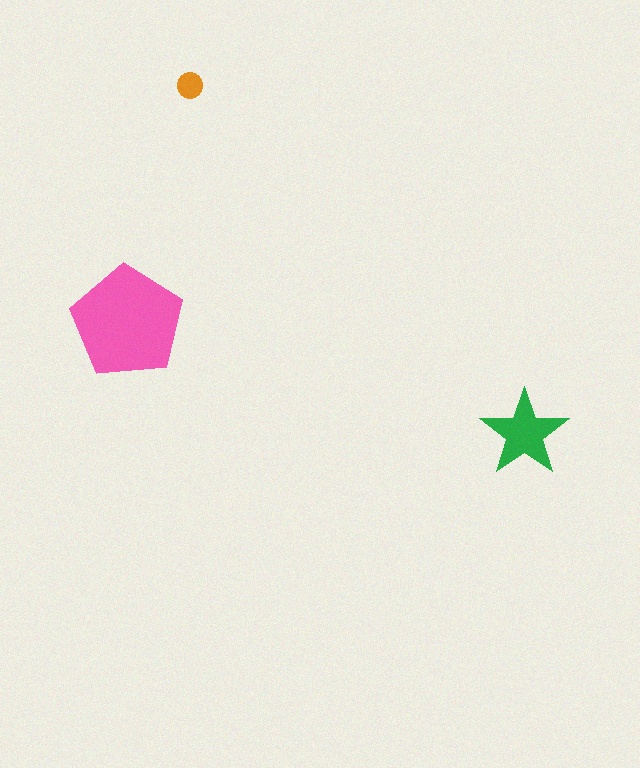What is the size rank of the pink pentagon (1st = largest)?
1st.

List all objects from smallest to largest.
The orange circle, the green star, the pink pentagon.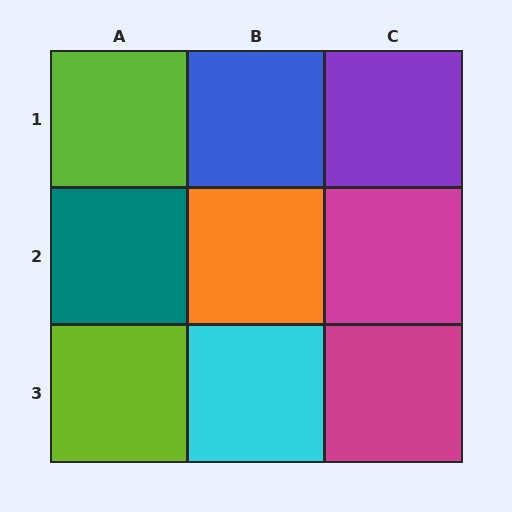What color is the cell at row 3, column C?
Magenta.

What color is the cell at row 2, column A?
Teal.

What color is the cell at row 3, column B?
Cyan.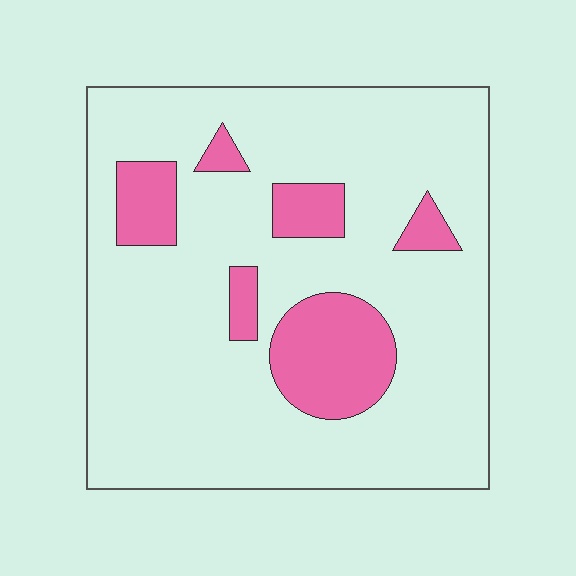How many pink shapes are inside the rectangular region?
6.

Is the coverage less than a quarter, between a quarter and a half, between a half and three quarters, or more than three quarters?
Less than a quarter.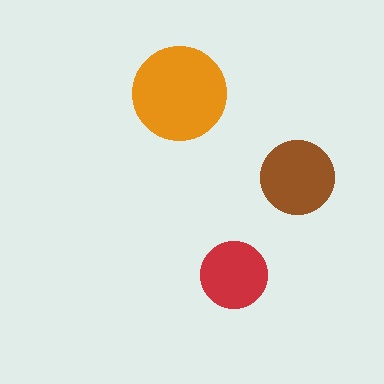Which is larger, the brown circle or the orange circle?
The orange one.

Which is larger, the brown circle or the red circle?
The brown one.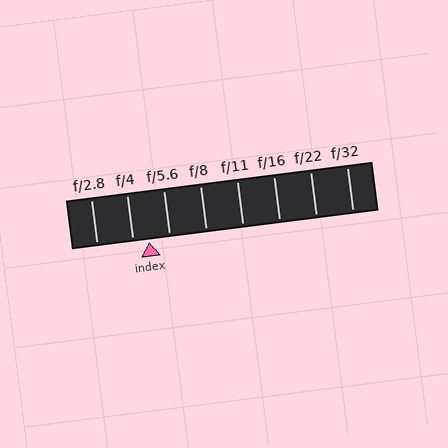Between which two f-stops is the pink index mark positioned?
The index mark is between f/4 and f/5.6.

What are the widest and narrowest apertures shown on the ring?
The widest aperture shown is f/2.8 and the narrowest is f/32.